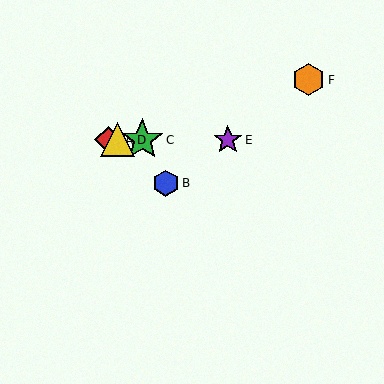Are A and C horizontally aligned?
Yes, both are at y≈140.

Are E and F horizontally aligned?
No, E is at y≈140 and F is at y≈80.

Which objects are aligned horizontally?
Objects A, C, D, E are aligned horizontally.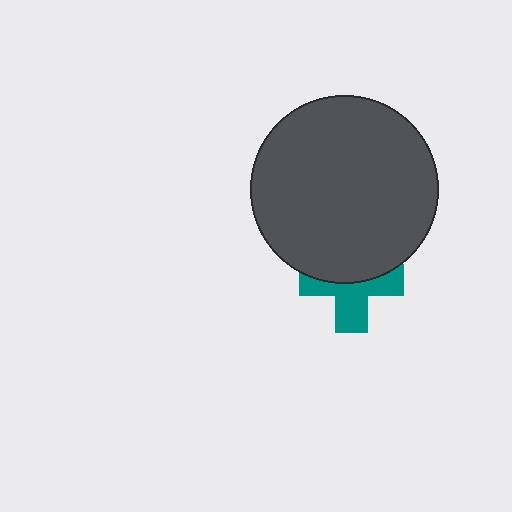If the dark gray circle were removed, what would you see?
You would see the complete teal cross.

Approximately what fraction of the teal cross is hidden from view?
Roughly 48% of the teal cross is hidden behind the dark gray circle.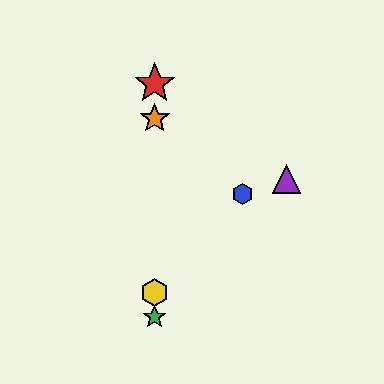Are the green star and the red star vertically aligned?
Yes, both are at x≈155.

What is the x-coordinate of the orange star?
The orange star is at x≈155.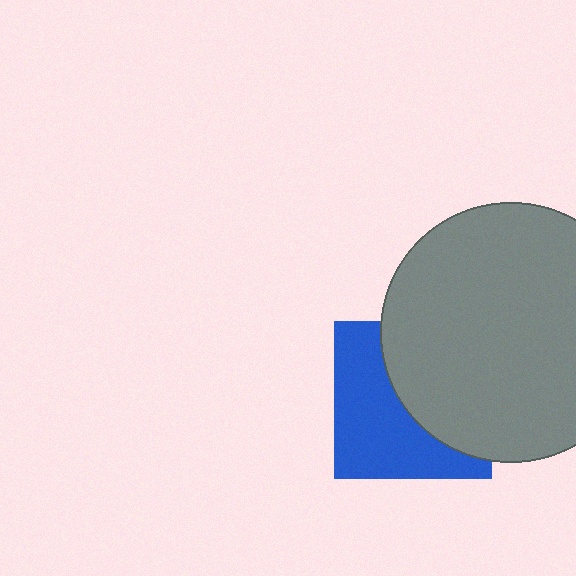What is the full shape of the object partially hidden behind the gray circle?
The partially hidden object is a blue square.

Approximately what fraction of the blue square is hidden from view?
Roughly 49% of the blue square is hidden behind the gray circle.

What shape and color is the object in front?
The object in front is a gray circle.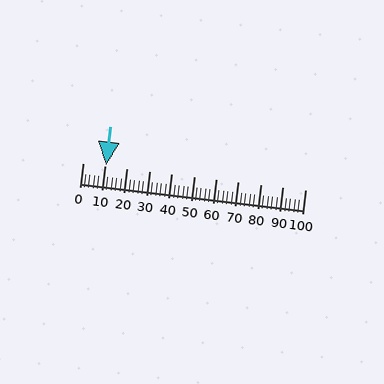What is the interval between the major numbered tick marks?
The major tick marks are spaced 10 units apart.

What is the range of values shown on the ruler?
The ruler shows values from 0 to 100.